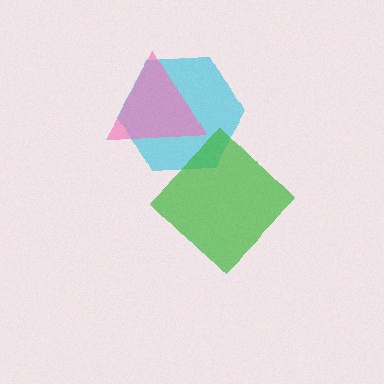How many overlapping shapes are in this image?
There are 3 overlapping shapes in the image.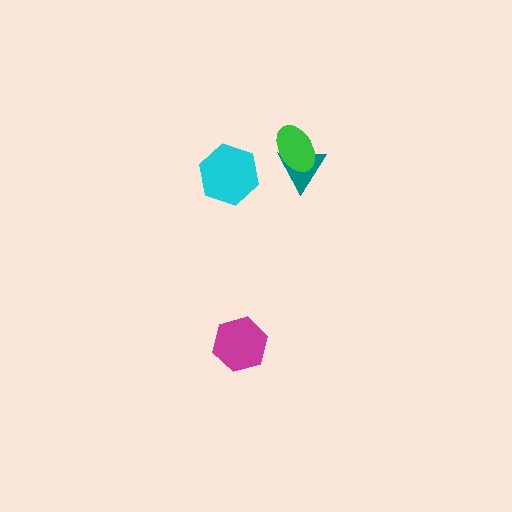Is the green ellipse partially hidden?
No, no other shape covers it.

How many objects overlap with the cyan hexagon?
0 objects overlap with the cyan hexagon.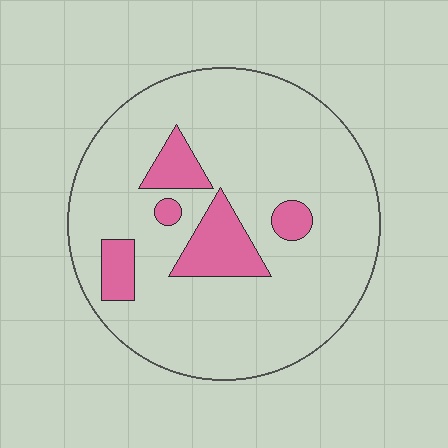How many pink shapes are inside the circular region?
5.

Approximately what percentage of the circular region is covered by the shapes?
Approximately 15%.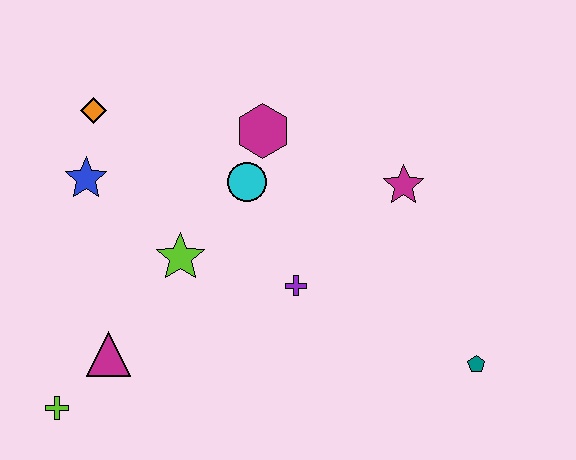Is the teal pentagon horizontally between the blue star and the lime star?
No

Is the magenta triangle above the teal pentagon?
Yes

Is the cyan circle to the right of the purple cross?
No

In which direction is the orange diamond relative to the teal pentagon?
The orange diamond is to the left of the teal pentagon.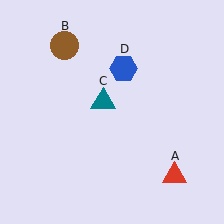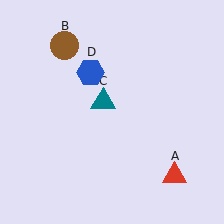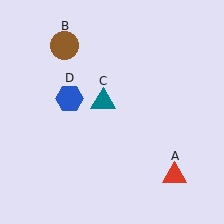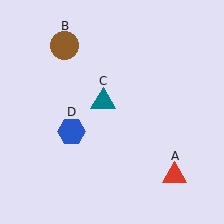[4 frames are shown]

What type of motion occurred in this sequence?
The blue hexagon (object D) rotated counterclockwise around the center of the scene.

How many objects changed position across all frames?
1 object changed position: blue hexagon (object D).